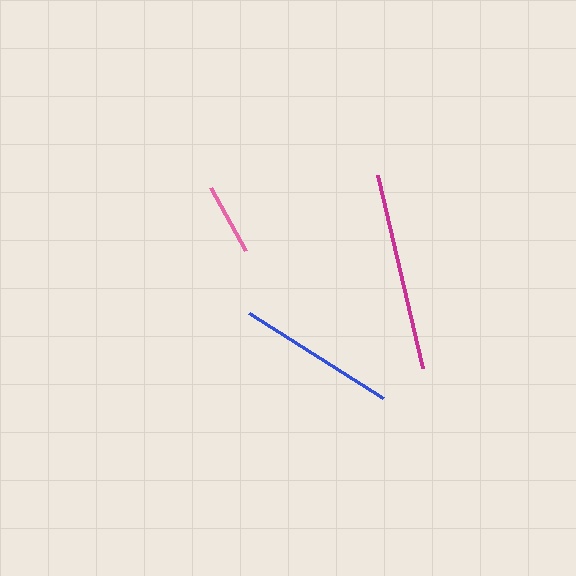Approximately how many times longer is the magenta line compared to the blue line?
The magenta line is approximately 1.2 times the length of the blue line.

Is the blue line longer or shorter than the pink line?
The blue line is longer than the pink line.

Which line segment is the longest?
The magenta line is the longest at approximately 198 pixels.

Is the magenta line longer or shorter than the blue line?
The magenta line is longer than the blue line.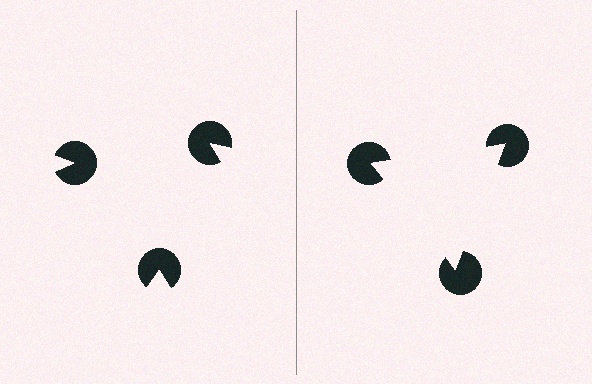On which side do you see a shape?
An illusory triangle appears on the right side. On the left side the wedge cuts are rotated, so no coherent shape forms.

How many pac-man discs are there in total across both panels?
6 — 3 on each side.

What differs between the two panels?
The pac-man discs are positioned identically on both sides; only the wedge orientations differ. On the right they align to a triangle; on the left they are misaligned.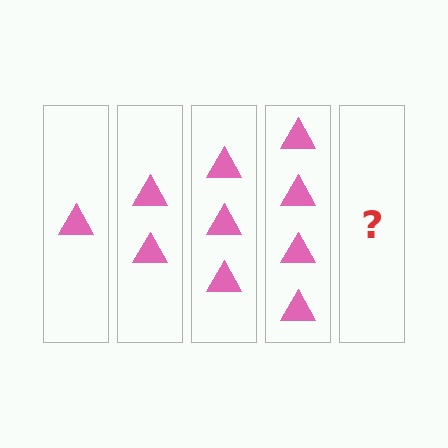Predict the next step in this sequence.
The next step is 5 triangles.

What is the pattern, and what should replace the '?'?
The pattern is that each step adds one more triangle. The '?' should be 5 triangles.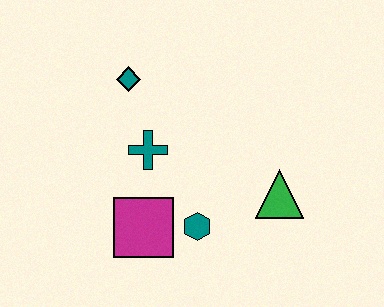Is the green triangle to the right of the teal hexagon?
Yes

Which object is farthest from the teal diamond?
The green triangle is farthest from the teal diamond.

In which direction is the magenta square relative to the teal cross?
The magenta square is below the teal cross.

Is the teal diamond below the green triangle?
No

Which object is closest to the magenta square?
The teal hexagon is closest to the magenta square.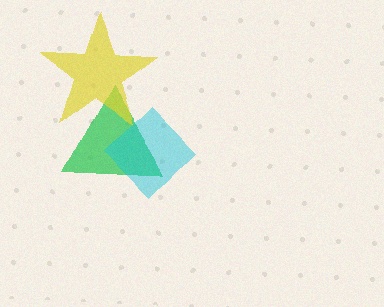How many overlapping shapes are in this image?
There are 3 overlapping shapes in the image.